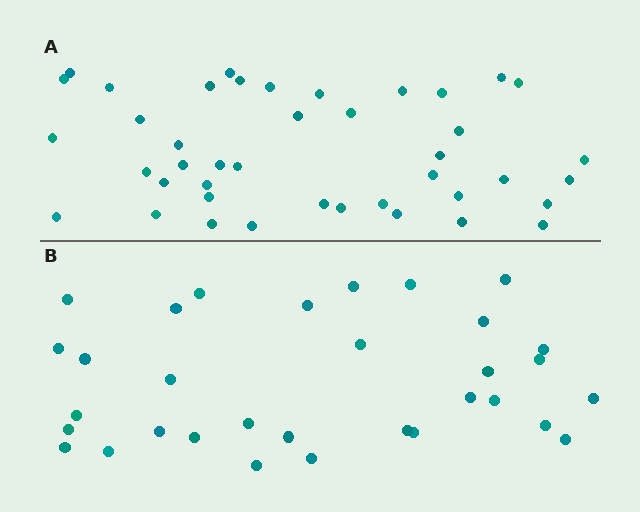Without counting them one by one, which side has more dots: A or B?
Region A (the top region) has more dots.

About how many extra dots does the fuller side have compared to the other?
Region A has roughly 10 or so more dots than region B.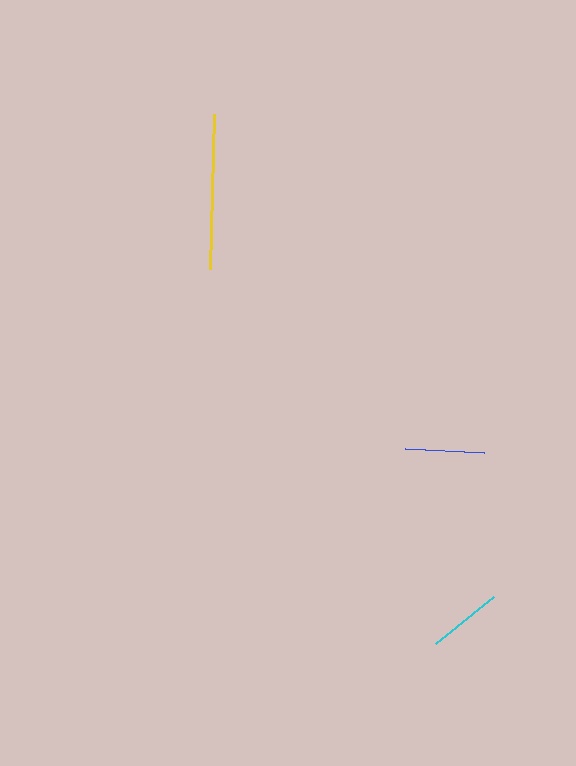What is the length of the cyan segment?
The cyan segment is approximately 76 pixels long.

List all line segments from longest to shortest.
From longest to shortest: yellow, blue, cyan.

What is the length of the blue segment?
The blue segment is approximately 79 pixels long.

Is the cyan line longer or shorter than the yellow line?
The yellow line is longer than the cyan line.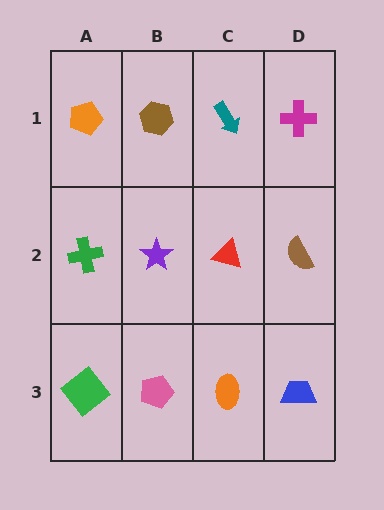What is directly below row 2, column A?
A green diamond.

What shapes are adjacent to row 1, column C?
A red triangle (row 2, column C), a brown hexagon (row 1, column B), a magenta cross (row 1, column D).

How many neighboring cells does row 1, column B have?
3.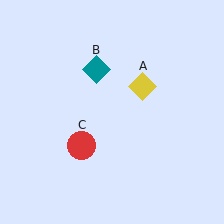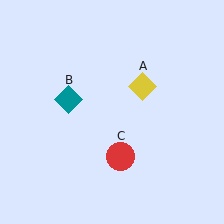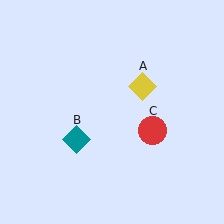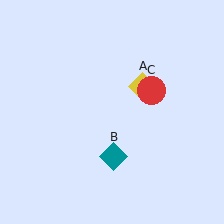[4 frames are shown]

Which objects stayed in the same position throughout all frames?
Yellow diamond (object A) remained stationary.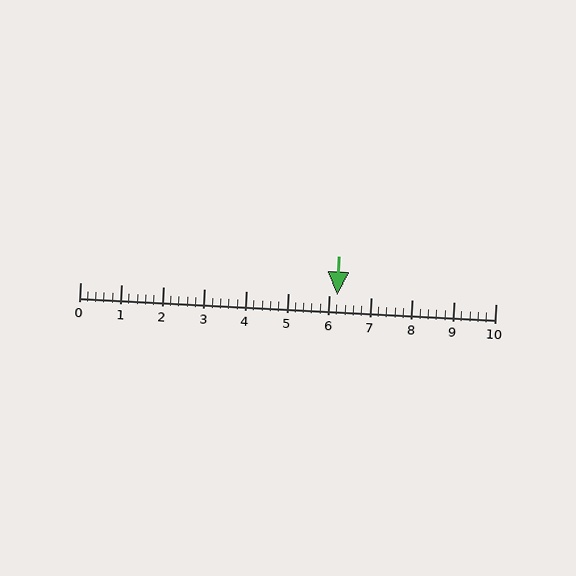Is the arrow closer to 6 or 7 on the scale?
The arrow is closer to 6.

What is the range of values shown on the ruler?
The ruler shows values from 0 to 10.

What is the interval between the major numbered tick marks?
The major tick marks are spaced 1 units apart.